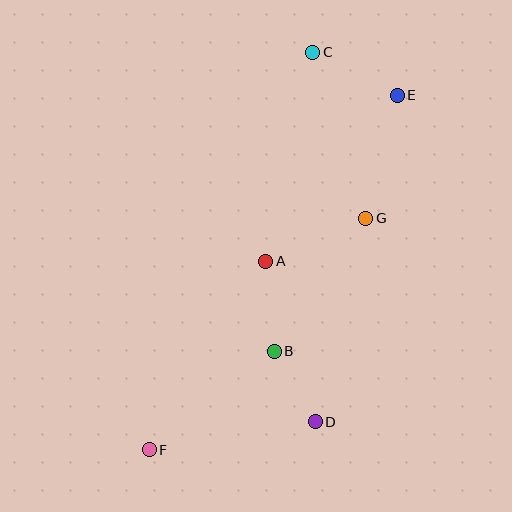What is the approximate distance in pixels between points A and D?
The distance between A and D is approximately 168 pixels.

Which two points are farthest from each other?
Points E and F are farthest from each other.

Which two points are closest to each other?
Points B and D are closest to each other.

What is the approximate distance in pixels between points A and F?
The distance between A and F is approximately 222 pixels.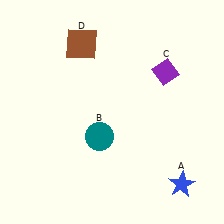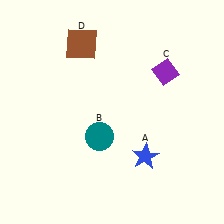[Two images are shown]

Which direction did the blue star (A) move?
The blue star (A) moved left.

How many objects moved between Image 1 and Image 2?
1 object moved between the two images.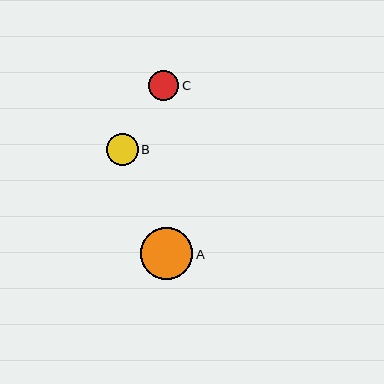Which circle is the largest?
Circle A is the largest with a size of approximately 52 pixels.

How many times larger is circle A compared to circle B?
Circle A is approximately 1.7 times the size of circle B.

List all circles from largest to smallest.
From largest to smallest: A, B, C.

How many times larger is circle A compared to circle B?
Circle A is approximately 1.7 times the size of circle B.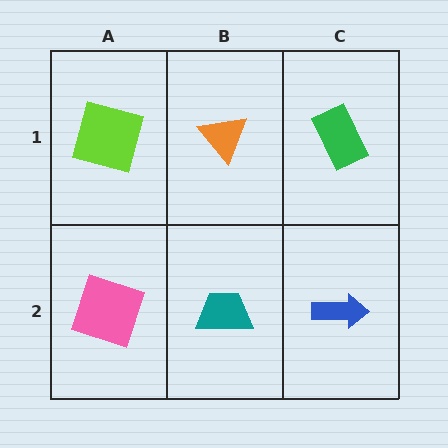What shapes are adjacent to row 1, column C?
A blue arrow (row 2, column C), an orange triangle (row 1, column B).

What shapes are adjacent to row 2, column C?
A green rectangle (row 1, column C), a teal trapezoid (row 2, column B).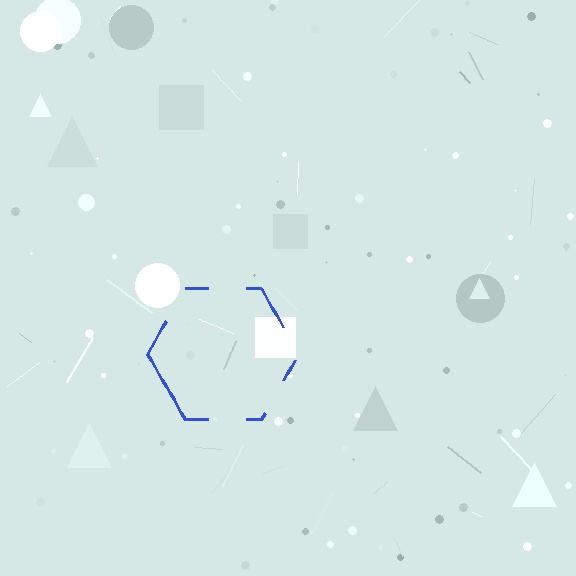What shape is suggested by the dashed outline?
The dashed outline suggests a hexagon.